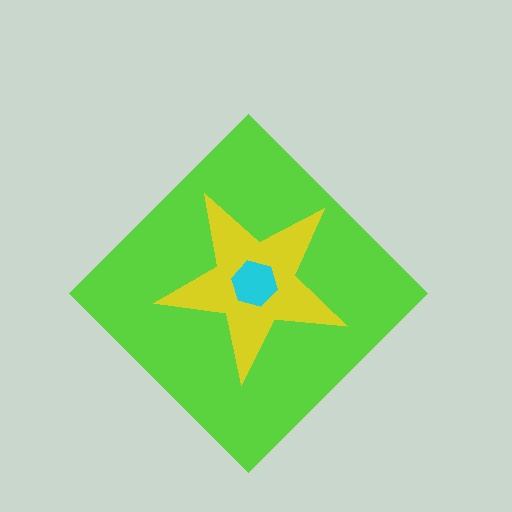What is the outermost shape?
The lime diamond.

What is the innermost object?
The cyan hexagon.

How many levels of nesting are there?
3.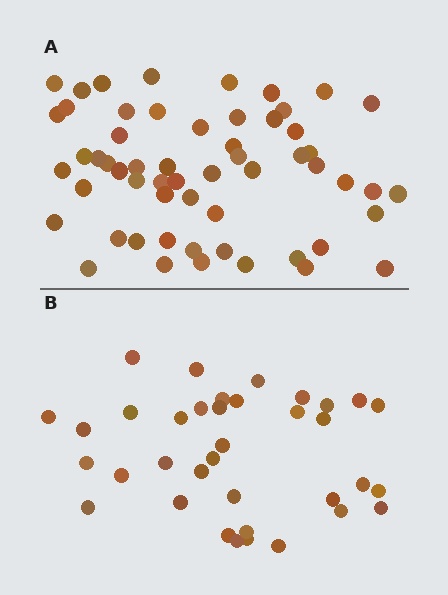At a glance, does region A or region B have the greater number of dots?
Region A (the top region) has more dots.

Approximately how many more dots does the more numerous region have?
Region A has approximately 20 more dots than region B.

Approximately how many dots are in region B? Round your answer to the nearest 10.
About 40 dots. (The exact count is 36, which rounds to 40.)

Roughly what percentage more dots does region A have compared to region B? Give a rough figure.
About 60% more.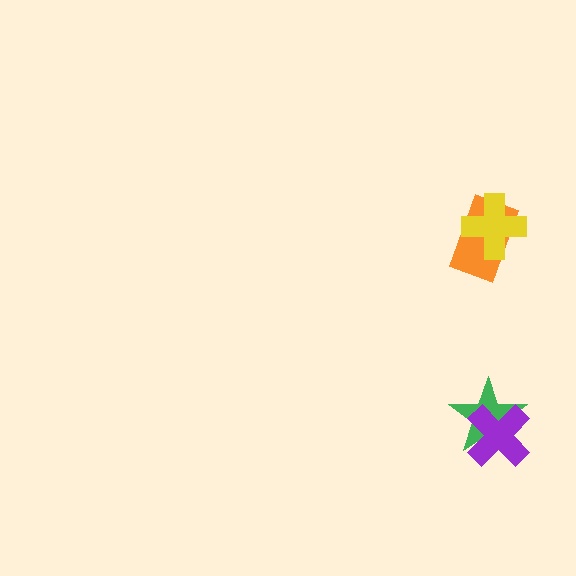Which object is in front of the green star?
The purple cross is in front of the green star.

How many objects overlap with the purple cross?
1 object overlaps with the purple cross.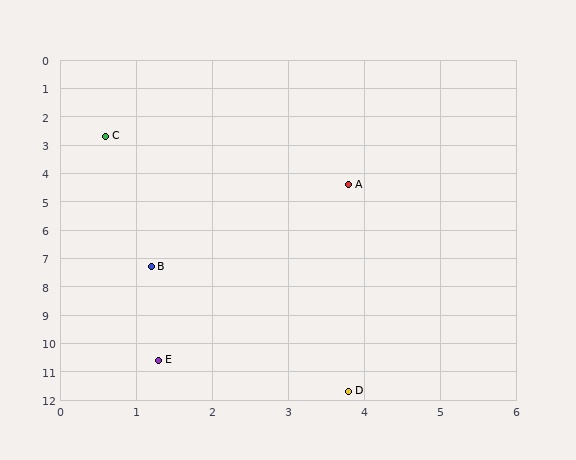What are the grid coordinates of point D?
Point D is at approximately (3.8, 11.7).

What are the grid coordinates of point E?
Point E is at approximately (1.3, 10.6).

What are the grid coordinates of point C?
Point C is at approximately (0.6, 2.7).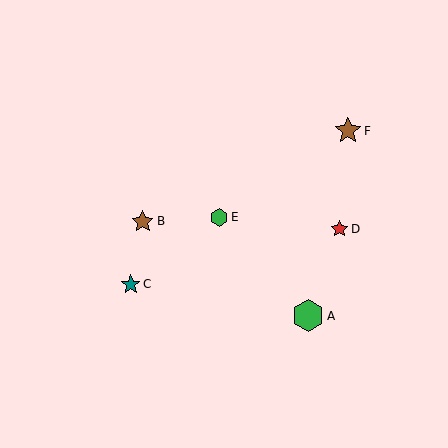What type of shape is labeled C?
Shape C is a teal star.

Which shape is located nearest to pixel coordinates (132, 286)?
The teal star (labeled C) at (131, 284) is nearest to that location.